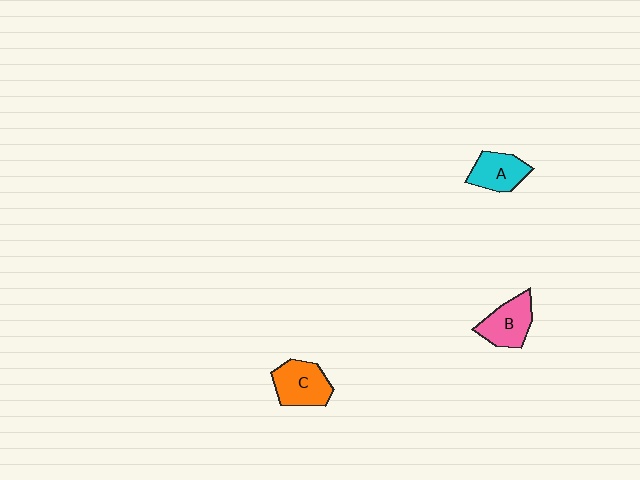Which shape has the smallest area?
Shape A (cyan).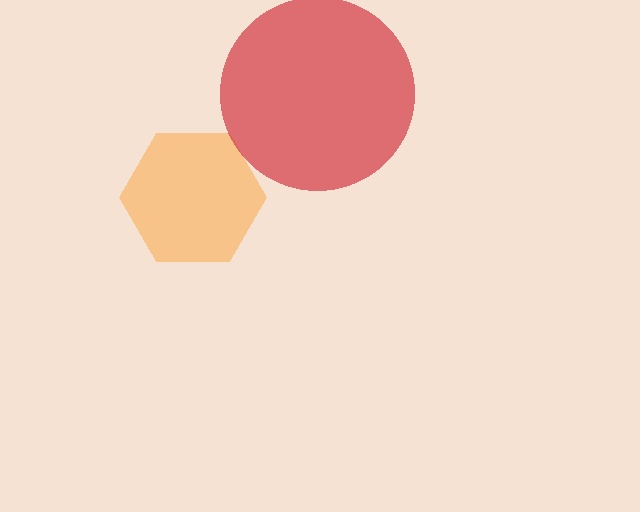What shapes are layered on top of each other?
The layered shapes are: an orange hexagon, a red circle.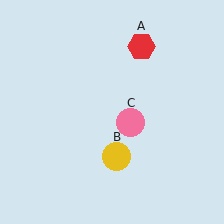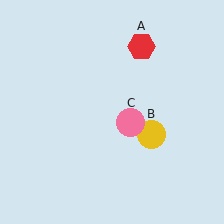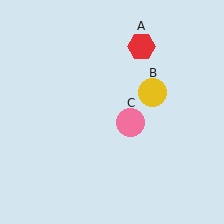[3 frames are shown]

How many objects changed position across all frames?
1 object changed position: yellow circle (object B).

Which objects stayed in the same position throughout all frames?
Red hexagon (object A) and pink circle (object C) remained stationary.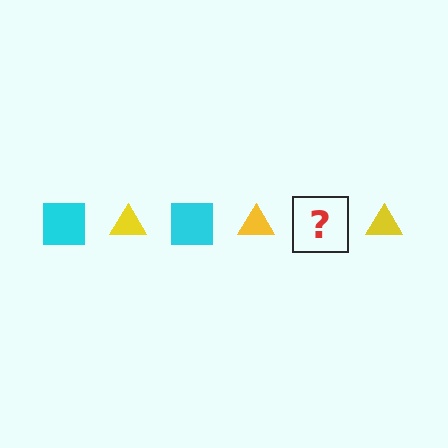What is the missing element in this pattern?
The missing element is a cyan square.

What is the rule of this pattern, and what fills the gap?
The rule is that the pattern alternates between cyan square and yellow triangle. The gap should be filled with a cyan square.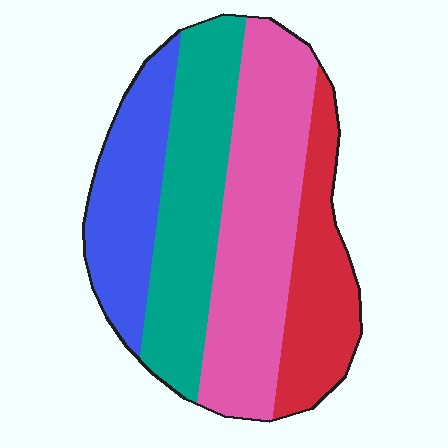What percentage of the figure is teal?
Teal covers around 25% of the figure.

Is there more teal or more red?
Teal.